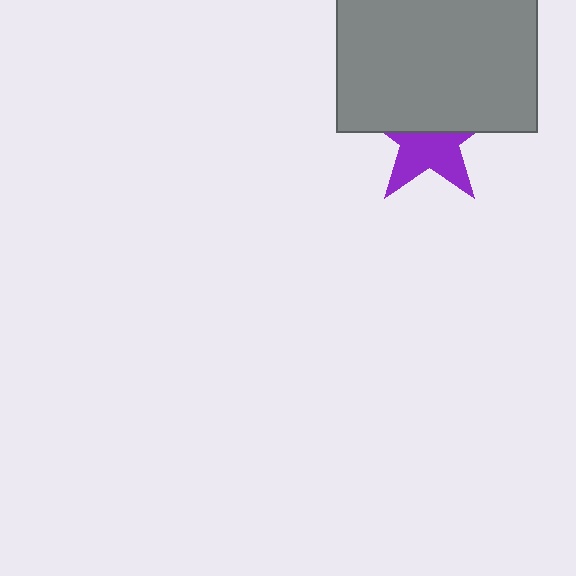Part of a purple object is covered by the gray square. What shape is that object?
It is a star.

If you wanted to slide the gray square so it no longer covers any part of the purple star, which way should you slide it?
Slide it up — that is the most direct way to separate the two shapes.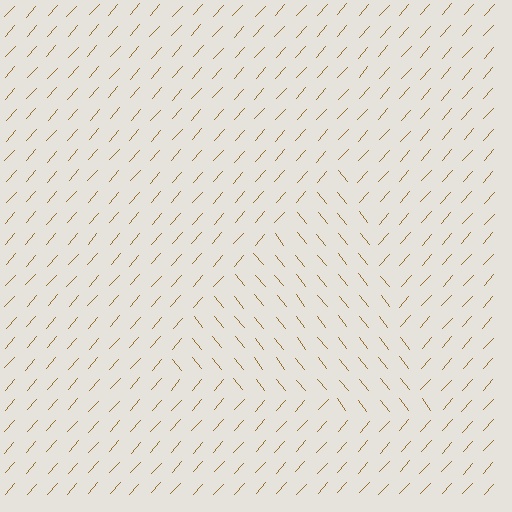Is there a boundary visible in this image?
Yes, there is a texture boundary formed by a change in line orientation.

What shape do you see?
I see a triangle.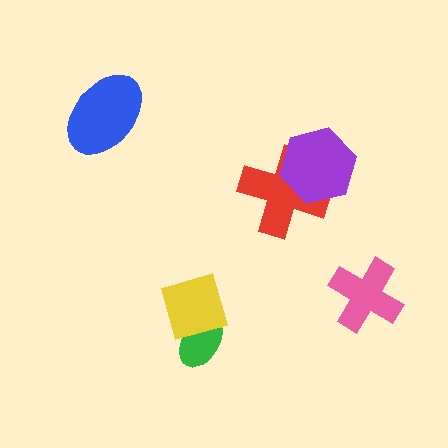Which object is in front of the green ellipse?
The yellow diamond is in front of the green ellipse.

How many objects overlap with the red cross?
1 object overlaps with the red cross.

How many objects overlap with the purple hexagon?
1 object overlaps with the purple hexagon.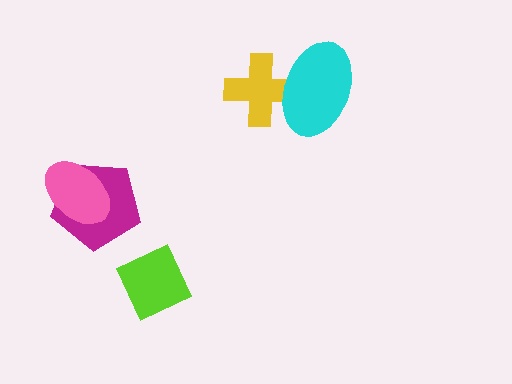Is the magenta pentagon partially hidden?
Yes, it is partially covered by another shape.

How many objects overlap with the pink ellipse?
1 object overlaps with the pink ellipse.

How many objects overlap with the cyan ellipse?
1 object overlaps with the cyan ellipse.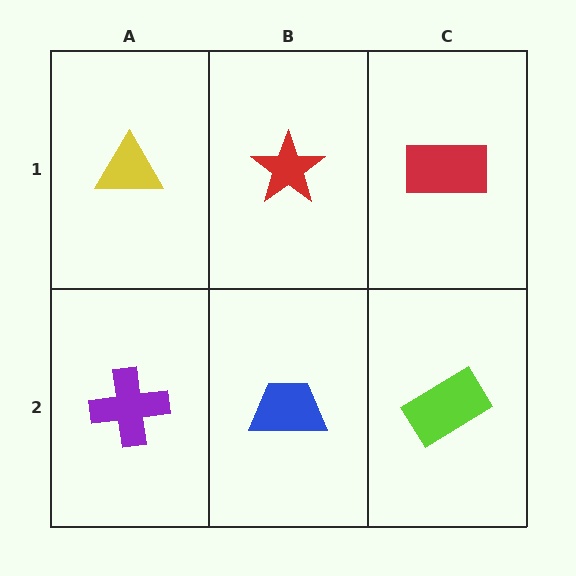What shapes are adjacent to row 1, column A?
A purple cross (row 2, column A), a red star (row 1, column B).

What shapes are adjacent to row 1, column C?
A lime rectangle (row 2, column C), a red star (row 1, column B).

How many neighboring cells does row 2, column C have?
2.